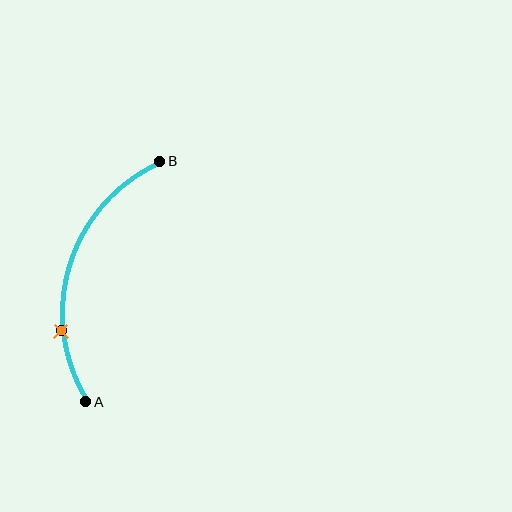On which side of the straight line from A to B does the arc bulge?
The arc bulges to the left of the straight line connecting A and B.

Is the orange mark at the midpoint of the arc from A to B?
No. The orange mark lies on the arc but is closer to endpoint A. The arc midpoint would be at the point on the curve equidistant along the arc from both A and B.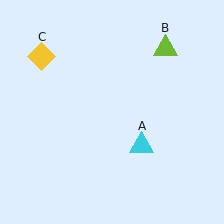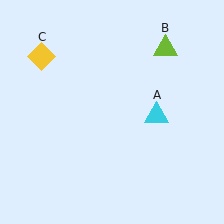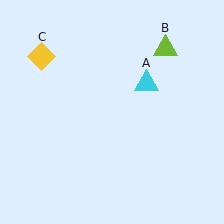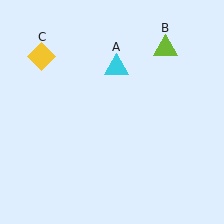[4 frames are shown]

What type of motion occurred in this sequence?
The cyan triangle (object A) rotated counterclockwise around the center of the scene.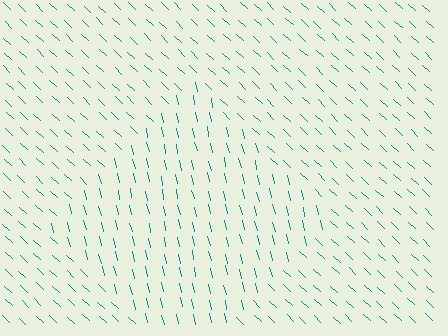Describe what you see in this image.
The image is filled with small teal line segments. A diamond region in the image has lines oriented differently from the surrounding lines, creating a visible texture boundary.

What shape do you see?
I see a diamond.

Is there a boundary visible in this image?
Yes, there is a texture boundary formed by a change in line orientation.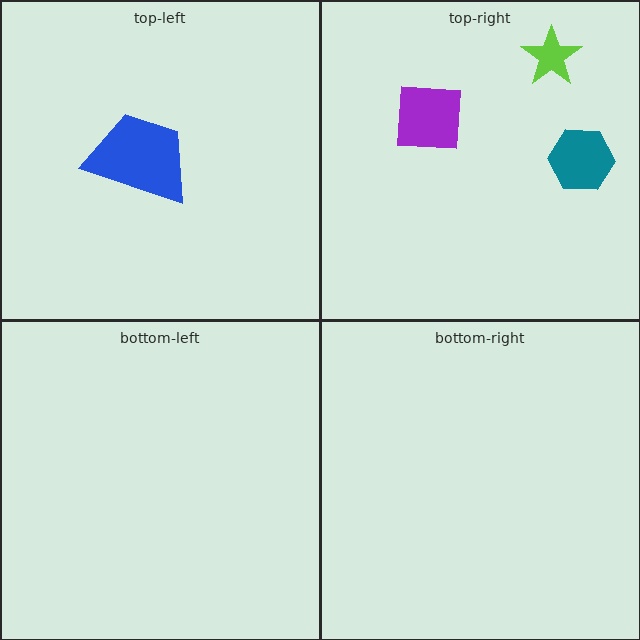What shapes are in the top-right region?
The purple square, the teal hexagon, the lime star.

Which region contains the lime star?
The top-right region.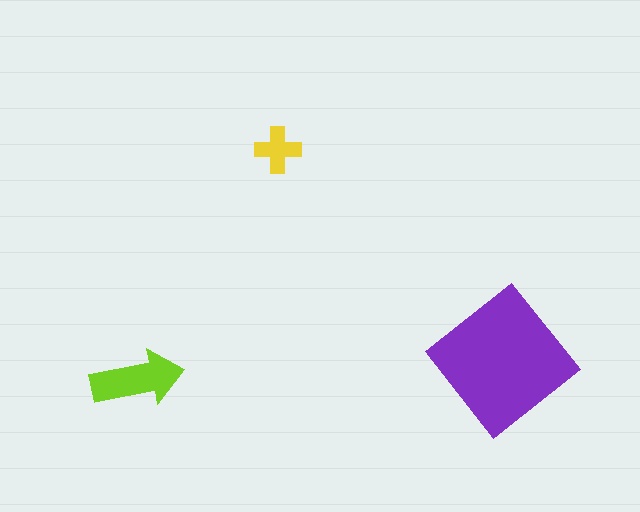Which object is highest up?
The yellow cross is topmost.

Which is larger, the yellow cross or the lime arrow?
The lime arrow.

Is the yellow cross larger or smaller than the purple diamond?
Smaller.